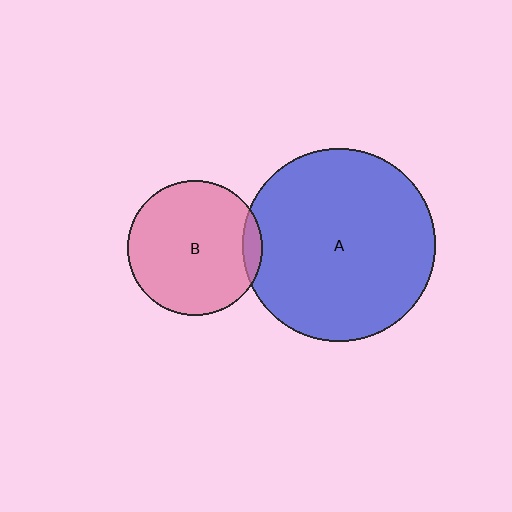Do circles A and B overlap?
Yes.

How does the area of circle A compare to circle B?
Approximately 2.0 times.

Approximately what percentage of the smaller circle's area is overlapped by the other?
Approximately 5%.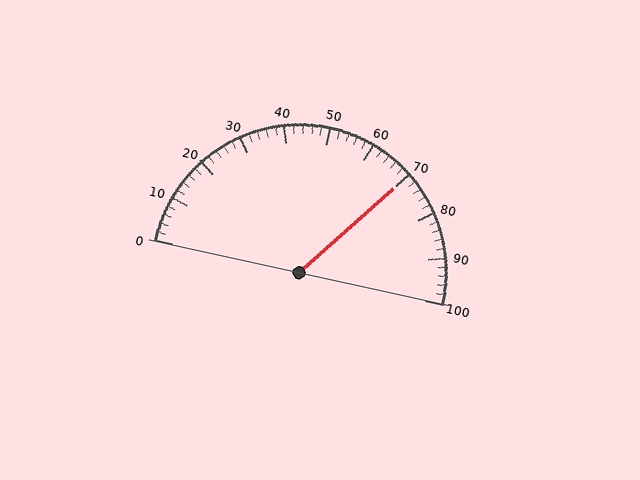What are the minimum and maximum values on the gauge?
The gauge ranges from 0 to 100.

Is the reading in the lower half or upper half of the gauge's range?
The reading is in the upper half of the range (0 to 100).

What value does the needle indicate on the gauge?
The needle indicates approximately 70.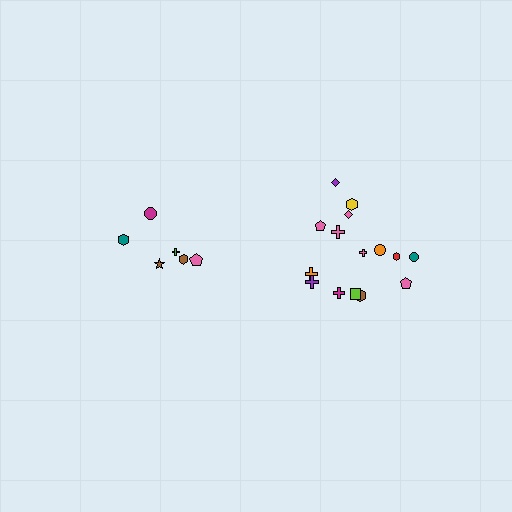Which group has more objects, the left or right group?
The right group.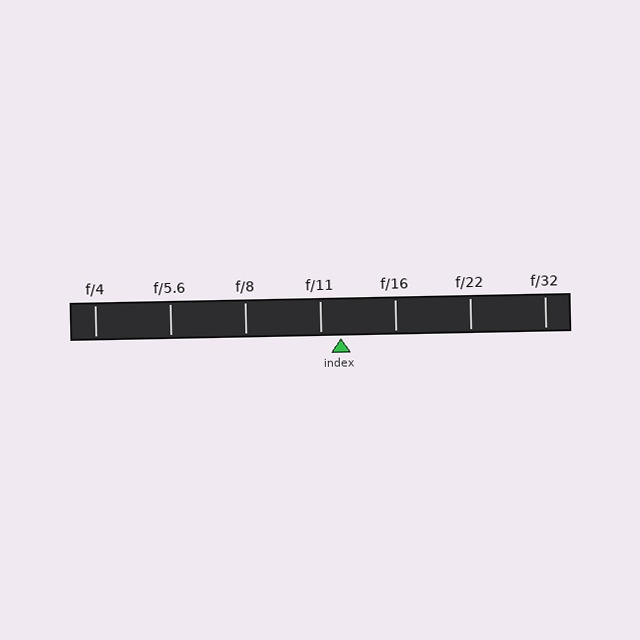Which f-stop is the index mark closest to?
The index mark is closest to f/11.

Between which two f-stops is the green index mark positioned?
The index mark is between f/11 and f/16.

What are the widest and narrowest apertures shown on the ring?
The widest aperture shown is f/4 and the narrowest is f/32.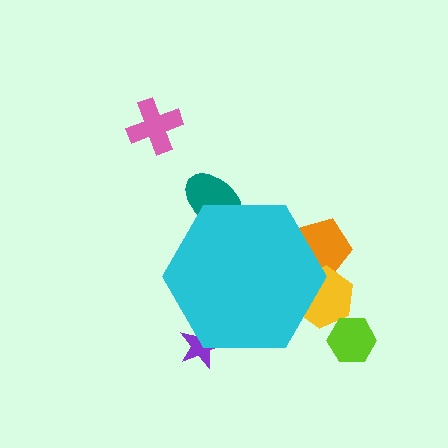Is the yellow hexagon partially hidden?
Yes, the yellow hexagon is partially hidden behind the cyan hexagon.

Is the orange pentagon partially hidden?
Yes, the orange pentagon is partially hidden behind the cyan hexagon.